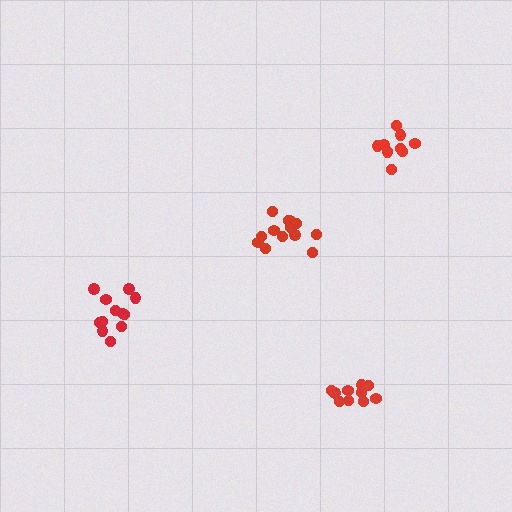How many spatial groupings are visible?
There are 4 spatial groupings.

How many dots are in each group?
Group 1: 12 dots, Group 2: 10 dots, Group 3: 14 dots, Group 4: 10 dots (46 total).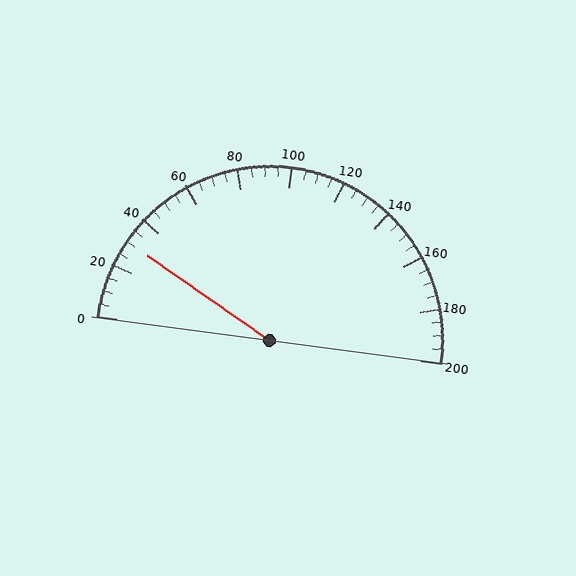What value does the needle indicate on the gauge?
The needle indicates approximately 30.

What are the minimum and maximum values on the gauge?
The gauge ranges from 0 to 200.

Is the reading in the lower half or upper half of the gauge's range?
The reading is in the lower half of the range (0 to 200).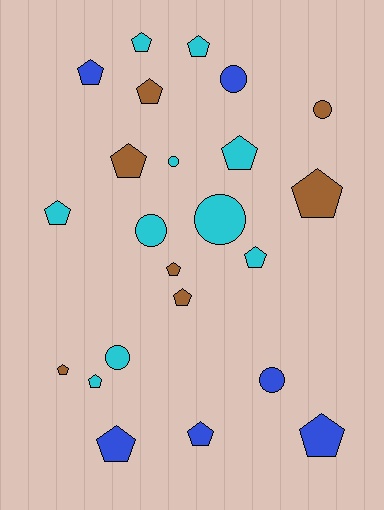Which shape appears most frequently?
Pentagon, with 16 objects.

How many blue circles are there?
There are 2 blue circles.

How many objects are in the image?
There are 23 objects.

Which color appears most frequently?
Cyan, with 10 objects.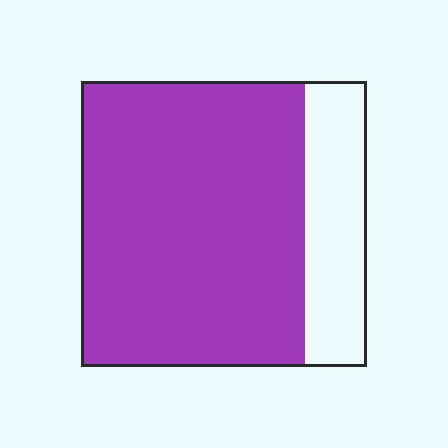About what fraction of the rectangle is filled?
About four fifths (4/5).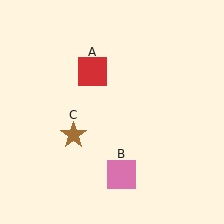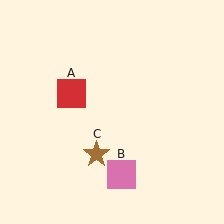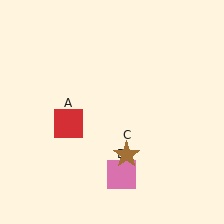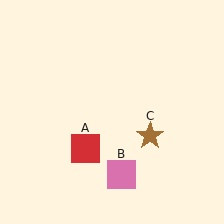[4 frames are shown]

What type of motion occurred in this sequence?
The red square (object A), brown star (object C) rotated counterclockwise around the center of the scene.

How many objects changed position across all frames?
2 objects changed position: red square (object A), brown star (object C).